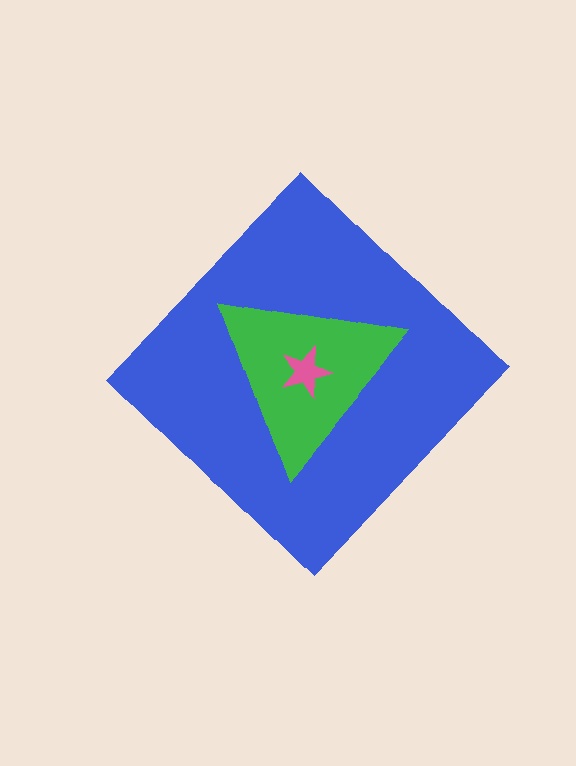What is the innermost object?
The pink star.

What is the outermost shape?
The blue diamond.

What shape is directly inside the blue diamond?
The green triangle.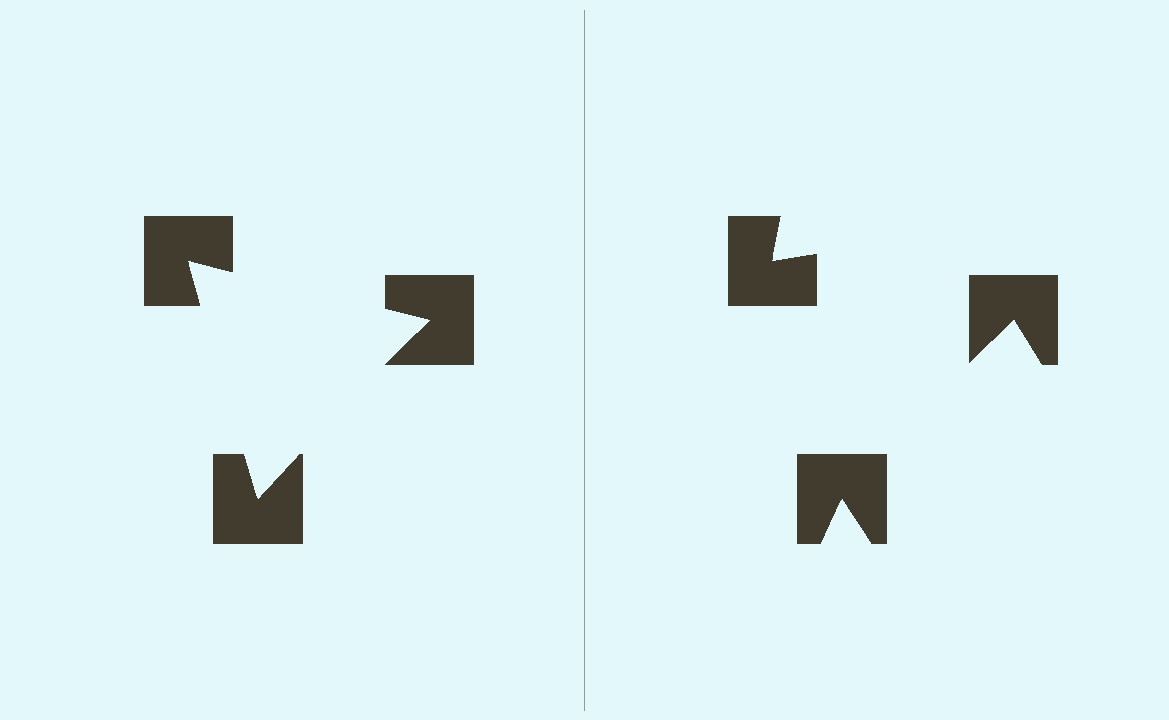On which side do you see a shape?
An illusory triangle appears on the left side. On the right side the wedge cuts are rotated, so no coherent shape forms.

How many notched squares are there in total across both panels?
6 — 3 on each side.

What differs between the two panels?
The notched squares are positioned identically on both sides; only the wedge orientations differ. On the left they align to a triangle; on the right they are misaligned.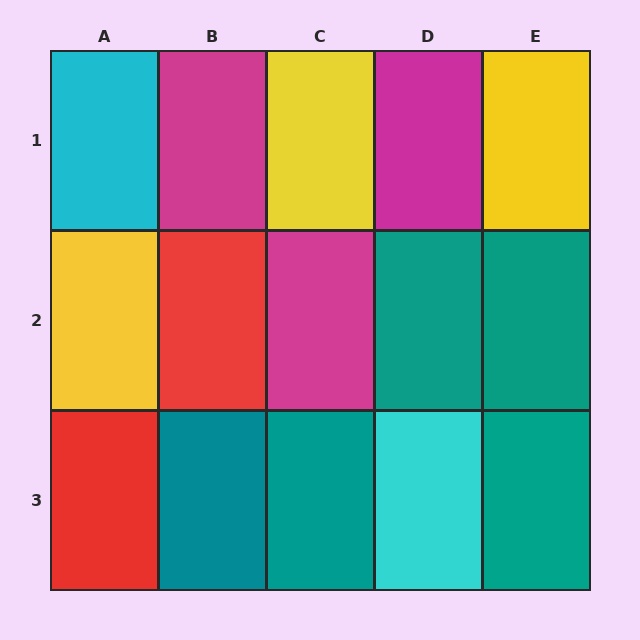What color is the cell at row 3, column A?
Red.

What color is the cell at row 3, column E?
Teal.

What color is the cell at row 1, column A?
Cyan.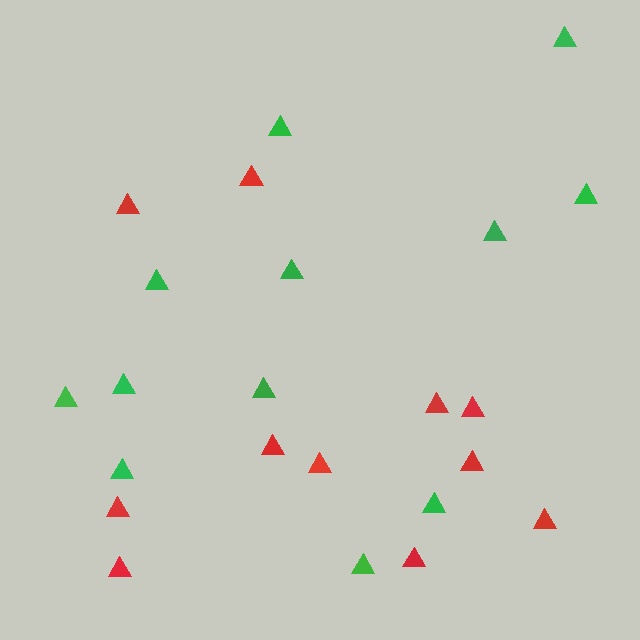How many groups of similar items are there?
There are 2 groups: one group of green triangles (12) and one group of red triangles (11).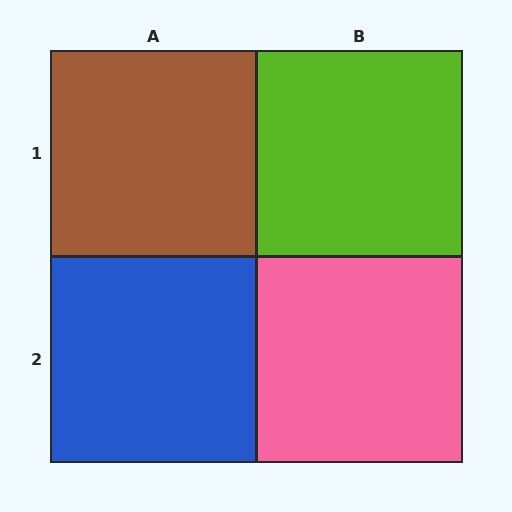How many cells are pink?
1 cell is pink.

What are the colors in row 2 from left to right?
Blue, pink.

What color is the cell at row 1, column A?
Brown.